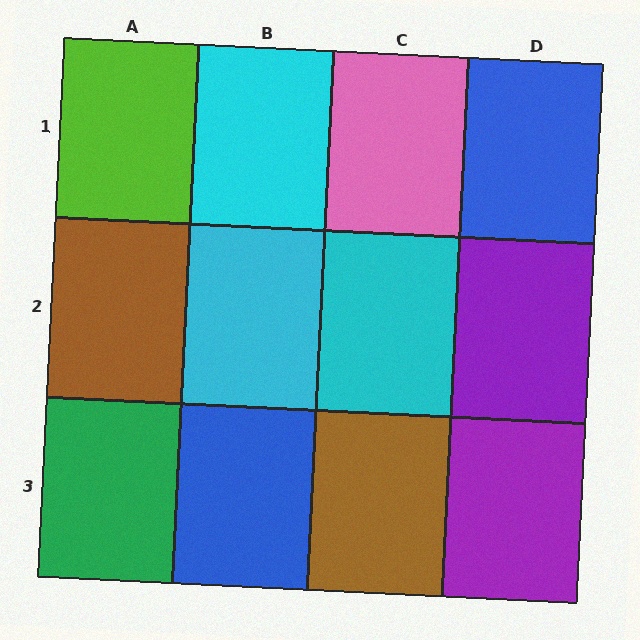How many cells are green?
1 cell is green.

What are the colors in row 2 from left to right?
Brown, cyan, cyan, purple.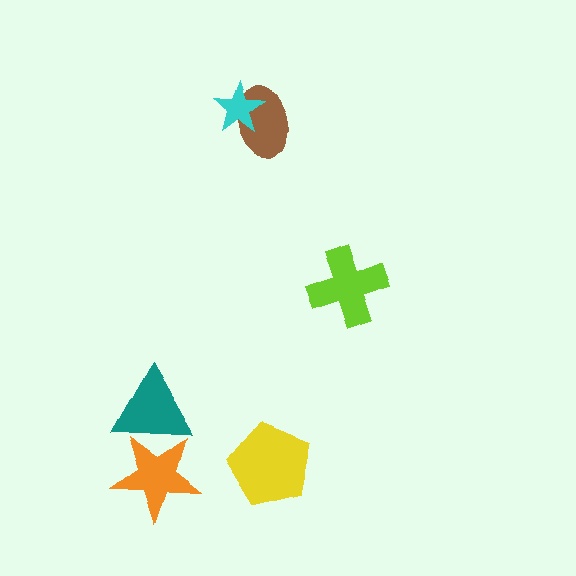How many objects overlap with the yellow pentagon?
0 objects overlap with the yellow pentagon.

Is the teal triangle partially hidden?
Yes, it is partially covered by another shape.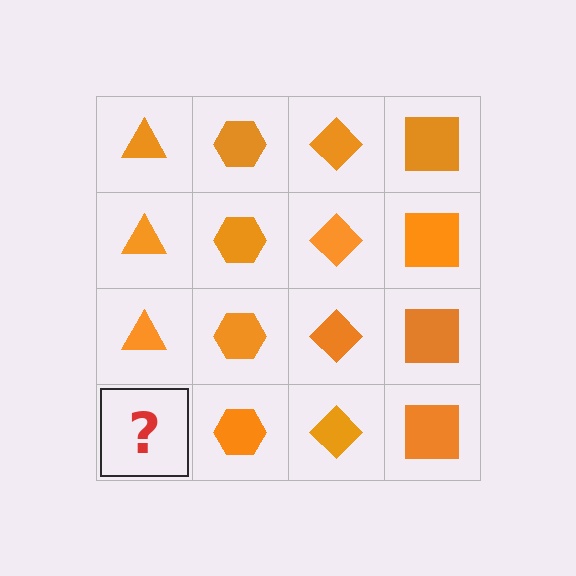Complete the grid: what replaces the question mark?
The question mark should be replaced with an orange triangle.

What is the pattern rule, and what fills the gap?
The rule is that each column has a consistent shape. The gap should be filled with an orange triangle.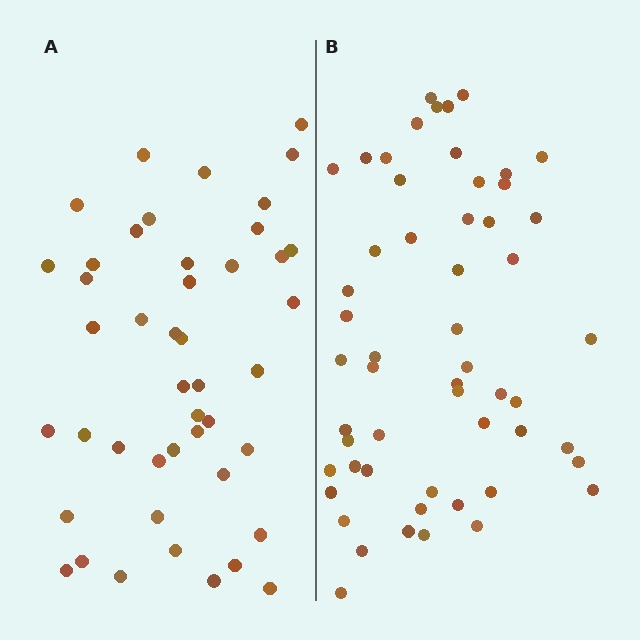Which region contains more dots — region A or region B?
Region B (the right region) has more dots.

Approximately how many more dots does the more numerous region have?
Region B has roughly 10 or so more dots than region A.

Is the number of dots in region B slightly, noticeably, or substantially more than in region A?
Region B has only slightly more — the two regions are fairly close. The ratio is roughly 1.2 to 1.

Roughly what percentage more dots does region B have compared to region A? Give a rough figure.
About 20% more.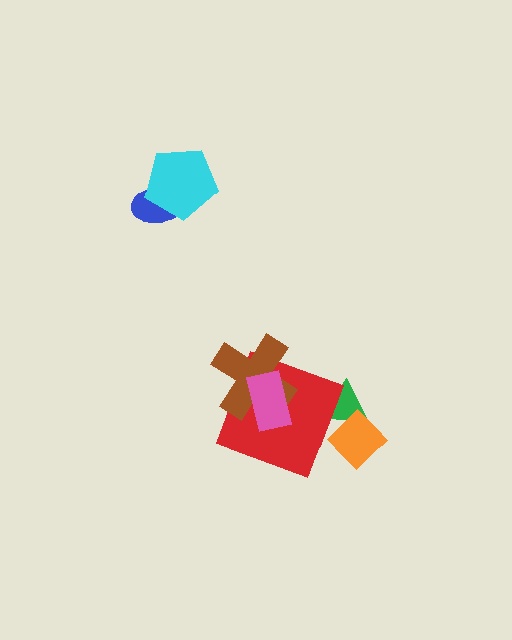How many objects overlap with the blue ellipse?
1 object overlaps with the blue ellipse.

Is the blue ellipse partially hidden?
Yes, it is partially covered by another shape.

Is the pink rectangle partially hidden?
No, no other shape covers it.